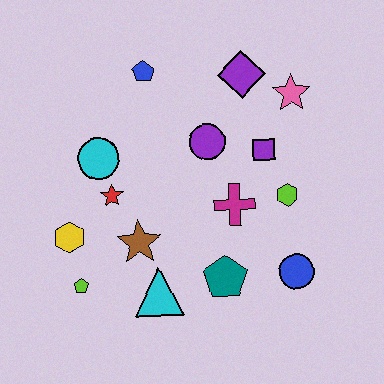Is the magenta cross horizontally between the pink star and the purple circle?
Yes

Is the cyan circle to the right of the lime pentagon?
Yes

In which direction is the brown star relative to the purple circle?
The brown star is below the purple circle.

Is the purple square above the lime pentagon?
Yes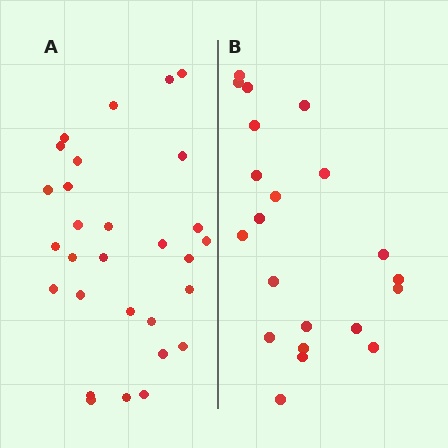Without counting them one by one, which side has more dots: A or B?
Region A (the left region) has more dots.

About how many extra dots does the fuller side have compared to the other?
Region A has roughly 8 or so more dots than region B.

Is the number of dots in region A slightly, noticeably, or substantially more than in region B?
Region A has noticeably more, but not dramatically so. The ratio is roughly 1.4 to 1.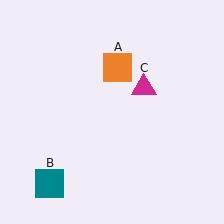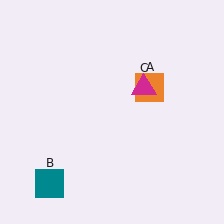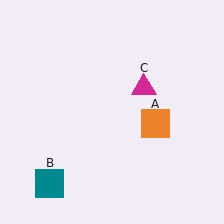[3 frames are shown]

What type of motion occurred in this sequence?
The orange square (object A) rotated clockwise around the center of the scene.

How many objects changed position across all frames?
1 object changed position: orange square (object A).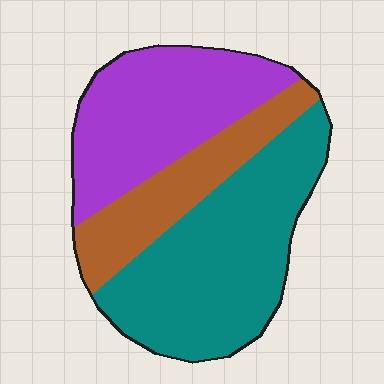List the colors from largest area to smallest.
From largest to smallest: teal, purple, brown.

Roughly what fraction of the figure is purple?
Purple takes up about one third (1/3) of the figure.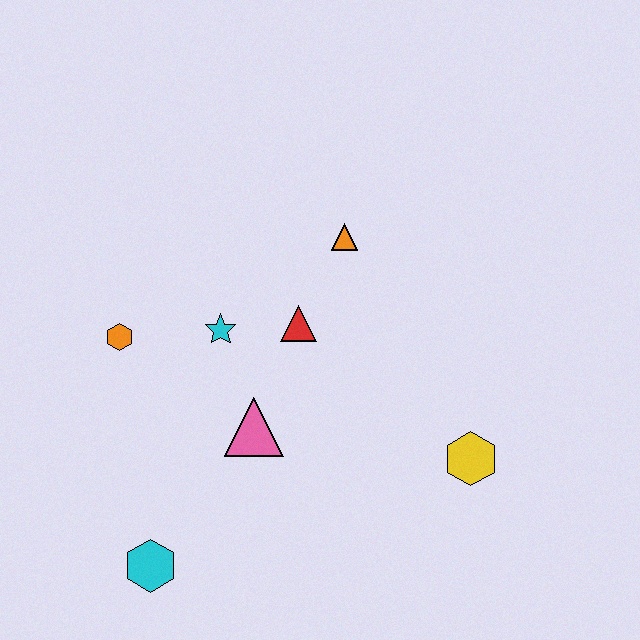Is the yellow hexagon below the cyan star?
Yes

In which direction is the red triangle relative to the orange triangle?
The red triangle is below the orange triangle.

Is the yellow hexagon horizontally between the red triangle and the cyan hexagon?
No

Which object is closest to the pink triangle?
The cyan star is closest to the pink triangle.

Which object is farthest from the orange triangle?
The cyan hexagon is farthest from the orange triangle.